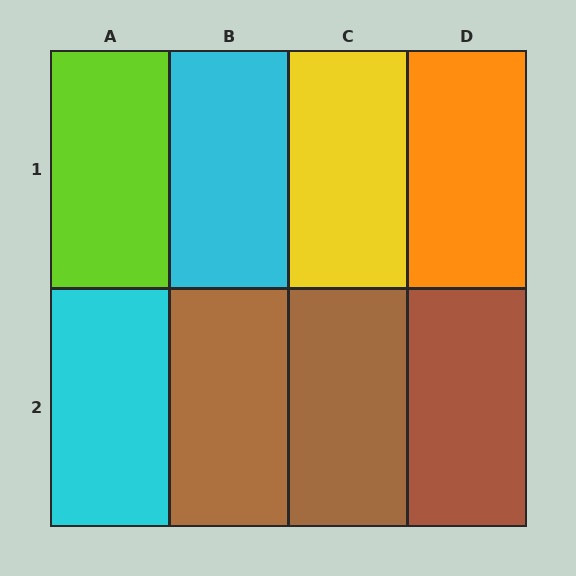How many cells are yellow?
1 cell is yellow.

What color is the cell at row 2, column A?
Cyan.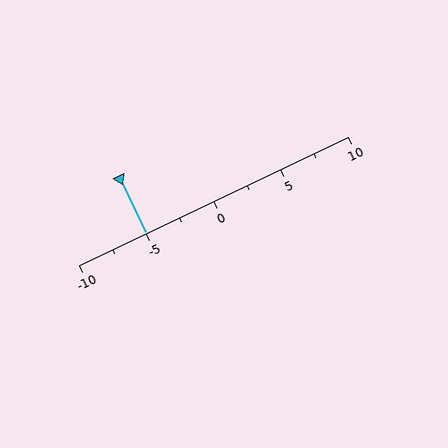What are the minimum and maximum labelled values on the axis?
The axis runs from -10 to 10.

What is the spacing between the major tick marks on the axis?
The major ticks are spaced 5 apart.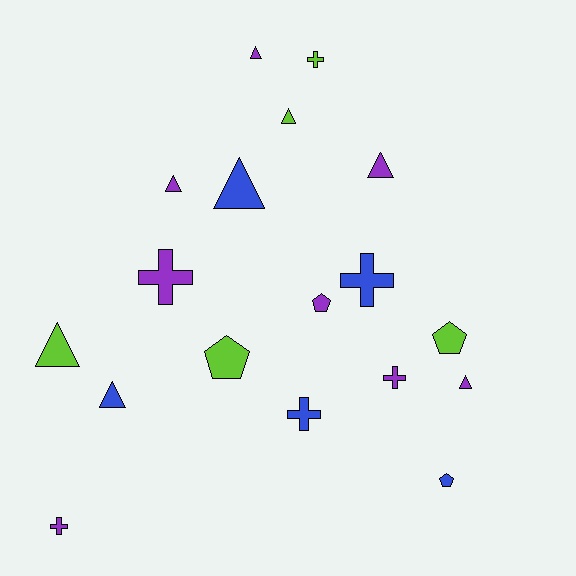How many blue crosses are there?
There are 2 blue crosses.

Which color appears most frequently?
Purple, with 8 objects.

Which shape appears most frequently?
Triangle, with 8 objects.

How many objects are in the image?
There are 18 objects.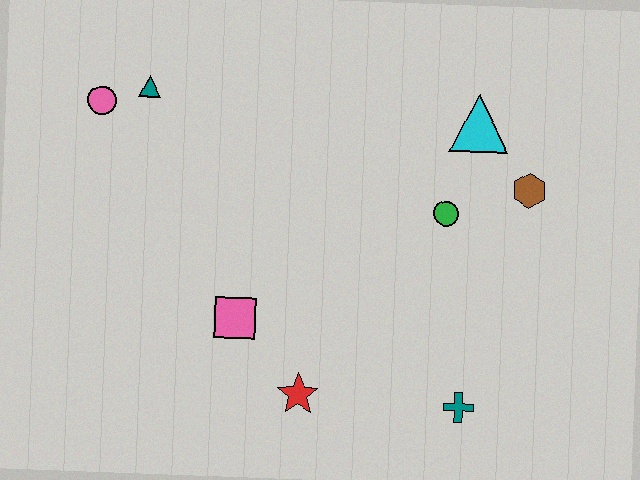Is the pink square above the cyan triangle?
No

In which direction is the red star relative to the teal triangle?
The red star is below the teal triangle.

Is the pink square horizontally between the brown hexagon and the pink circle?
Yes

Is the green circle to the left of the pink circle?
No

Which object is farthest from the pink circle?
The teal cross is farthest from the pink circle.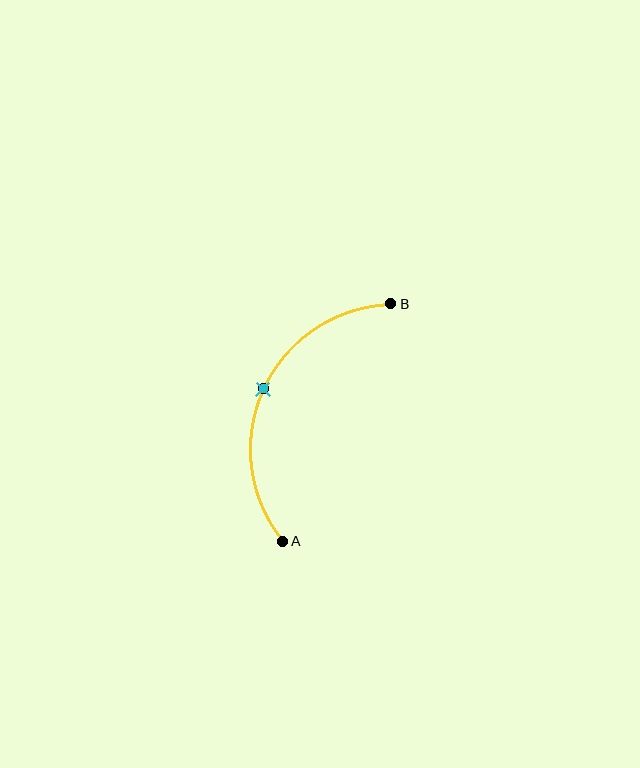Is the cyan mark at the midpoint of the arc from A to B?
Yes. The cyan mark lies on the arc at equal arc-length from both A and B — it is the arc midpoint.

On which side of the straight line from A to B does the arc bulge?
The arc bulges to the left of the straight line connecting A and B.